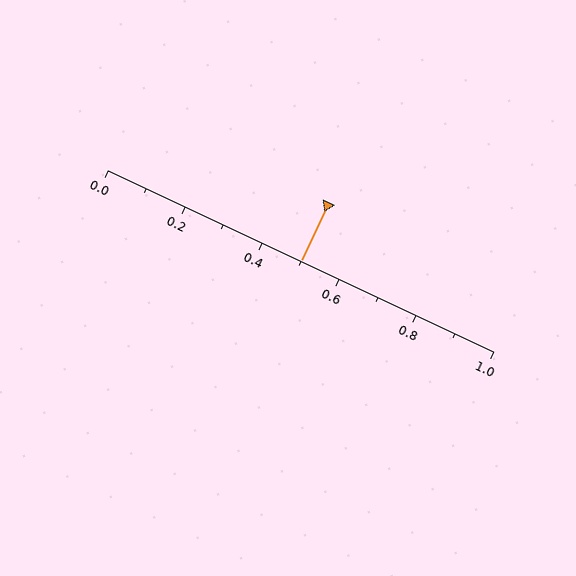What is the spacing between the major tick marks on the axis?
The major ticks are spaced 0.2 apart.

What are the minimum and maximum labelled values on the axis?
The axis runs from 0.0 to 1.0.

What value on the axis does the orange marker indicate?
The marker indicates approximately 0.5.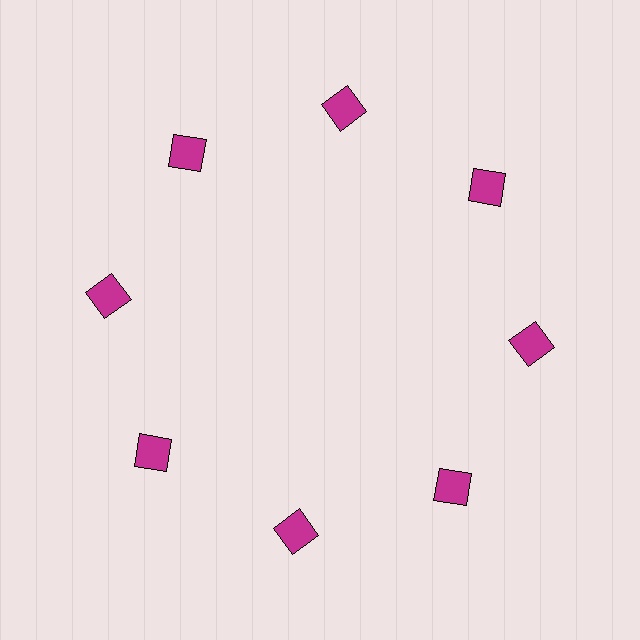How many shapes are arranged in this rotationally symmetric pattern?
There are 8 shapes, arranged in 8 groups of 1.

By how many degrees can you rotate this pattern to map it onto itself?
The pattern maps onto itself every 45 degrees of rotation.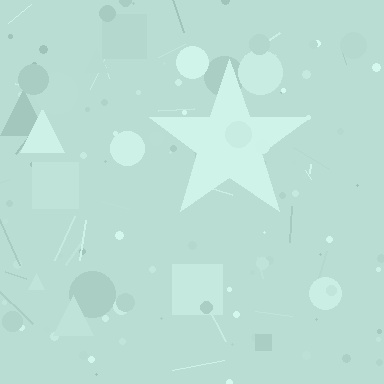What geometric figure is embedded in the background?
A star is embedded in the background.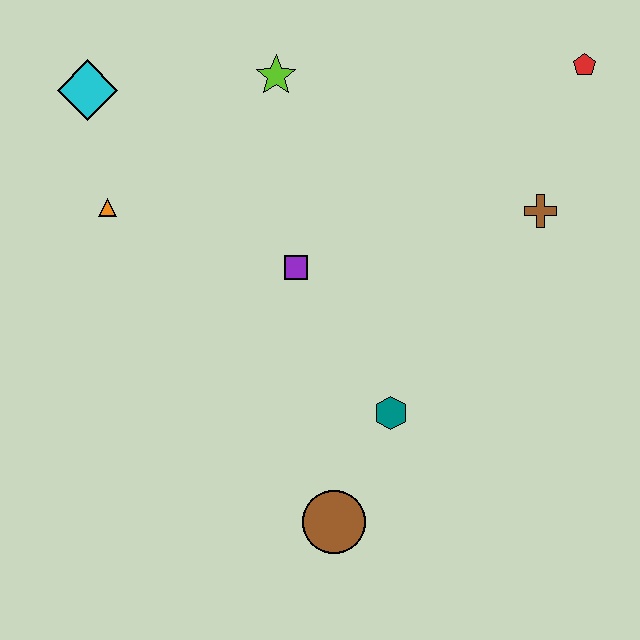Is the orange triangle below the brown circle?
No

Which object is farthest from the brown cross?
The cyan diamond is farthest from the brown cross.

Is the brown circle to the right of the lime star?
Yes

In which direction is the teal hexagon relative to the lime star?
The teal hexagon is below the lime star.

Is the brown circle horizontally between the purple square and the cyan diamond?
No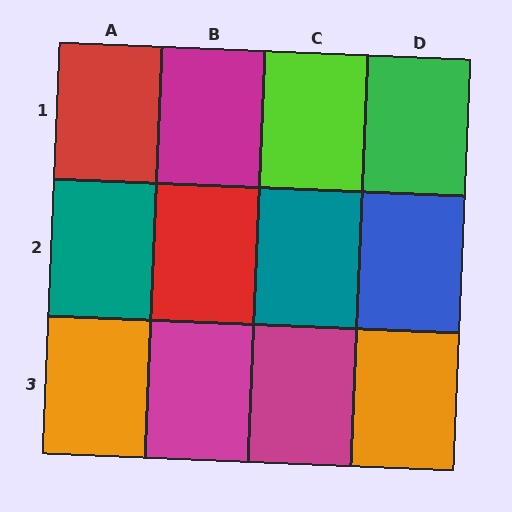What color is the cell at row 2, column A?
Teal.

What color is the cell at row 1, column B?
Magenta.